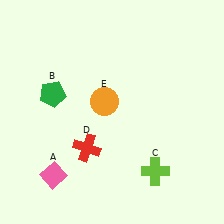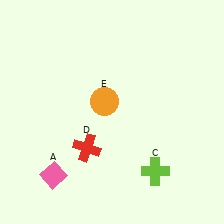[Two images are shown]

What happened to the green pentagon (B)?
The green pentagon (B) was removed in Image 2. It was in the top-left area of Image 1.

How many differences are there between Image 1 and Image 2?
There is 1 difference between the two images.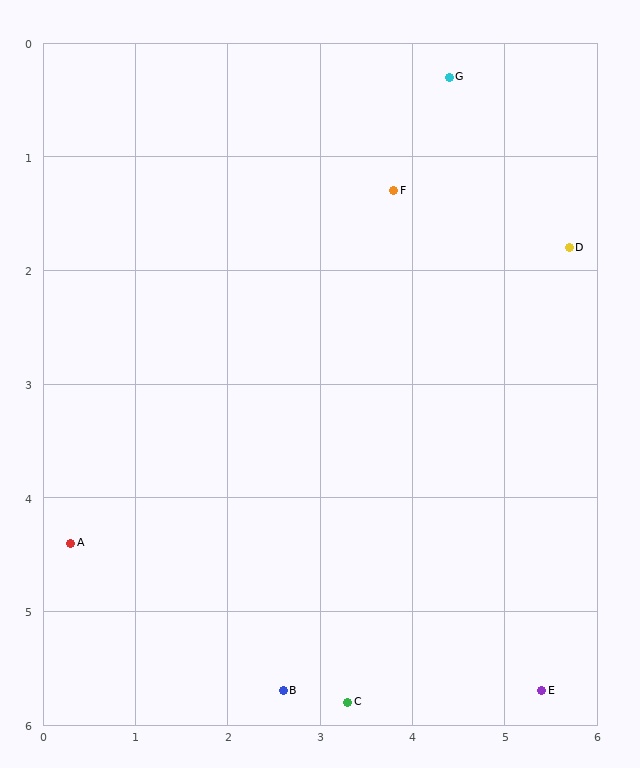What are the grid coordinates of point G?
Point G is at approximately (4.4, 0.3).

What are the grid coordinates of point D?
Point D is at approximately (5.7, 1.8).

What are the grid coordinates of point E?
Point E is at approximately (5.4, 5.7).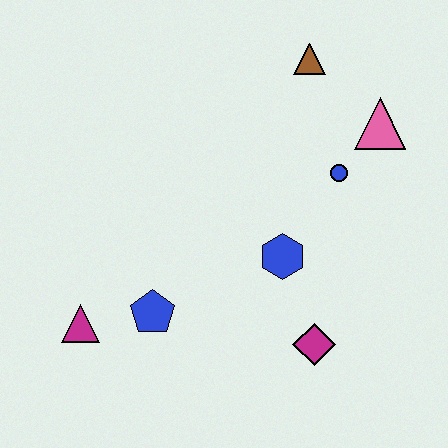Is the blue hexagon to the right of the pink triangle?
No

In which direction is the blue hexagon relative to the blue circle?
The blue hexagon is below the blue circle.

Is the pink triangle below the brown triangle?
Yes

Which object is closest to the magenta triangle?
The blue pentagon is closest to the magenta triangle.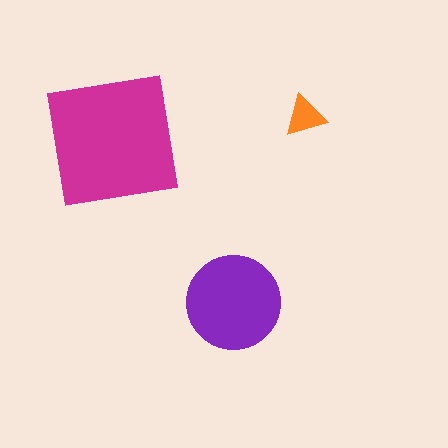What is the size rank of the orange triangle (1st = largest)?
3rd.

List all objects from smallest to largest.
The orange triangle, the purple circle, the magenta square.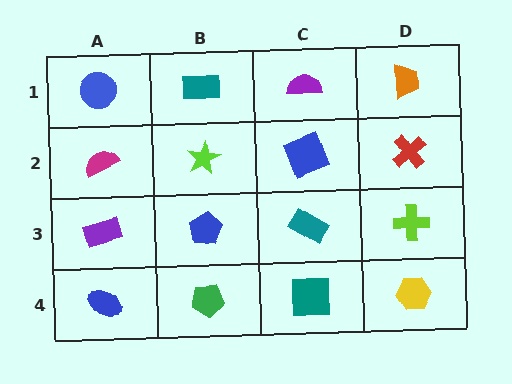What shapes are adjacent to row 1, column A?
A magenta semicircle (row 2, column A), a teal rectangle (row 1, column B).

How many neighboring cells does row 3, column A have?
3.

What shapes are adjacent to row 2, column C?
A purple semicircle (row 1, column C), a teal rectangle (row 3, column C), a lime star (row 2, column B), a red cross (row 2, column D).